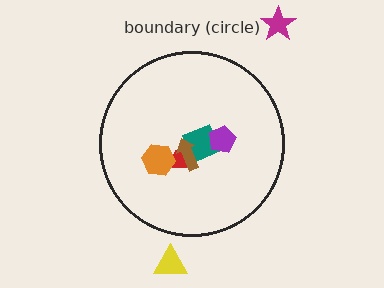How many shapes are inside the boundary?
5 inside, 2 outside.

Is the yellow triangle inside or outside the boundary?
Outside.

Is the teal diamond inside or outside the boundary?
Inside.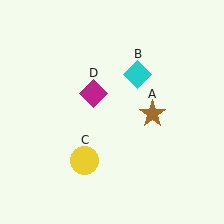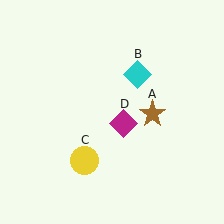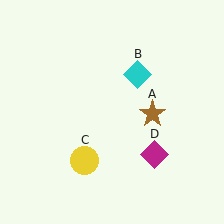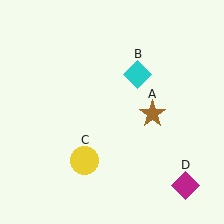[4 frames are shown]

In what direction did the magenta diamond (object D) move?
The magenta diamond (object D) moved down and to the right.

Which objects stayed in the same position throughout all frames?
Brown star (object A) and cyan diamond (object B) and yellow circle (object C) remained stationary.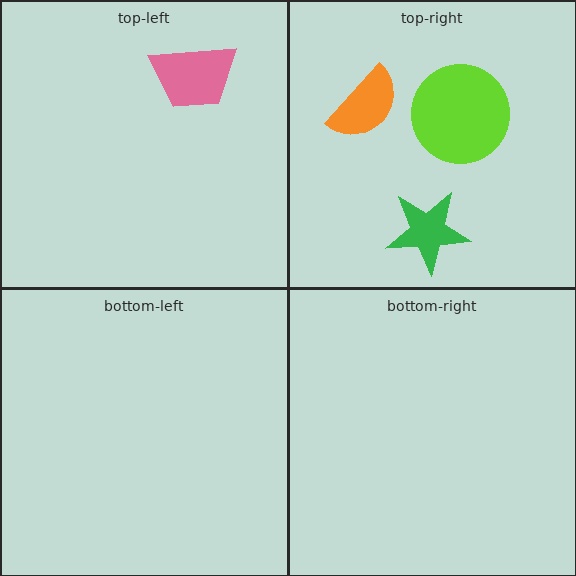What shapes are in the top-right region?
The lime circle, the orange semicircle, the green star.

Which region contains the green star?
The top-right region.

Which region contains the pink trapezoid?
The top-left region.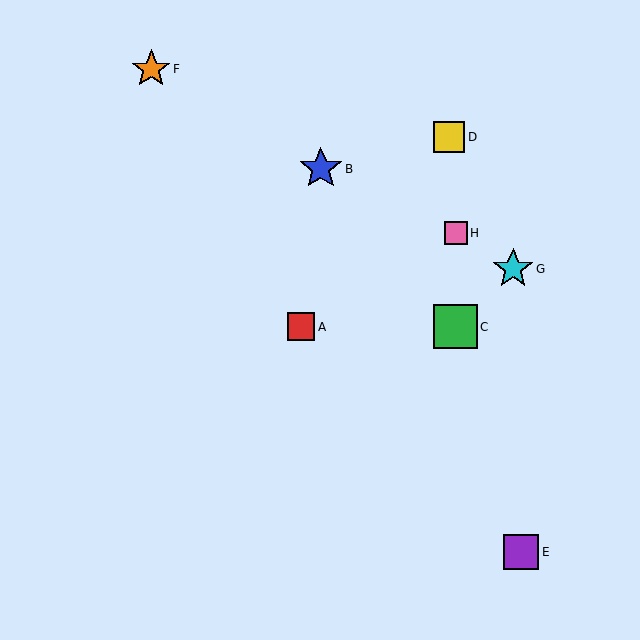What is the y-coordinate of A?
Object A is at y≈327.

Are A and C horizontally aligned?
Yes, both are at y≈327.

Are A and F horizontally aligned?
No, A is at y≈327 and F is at y≈69.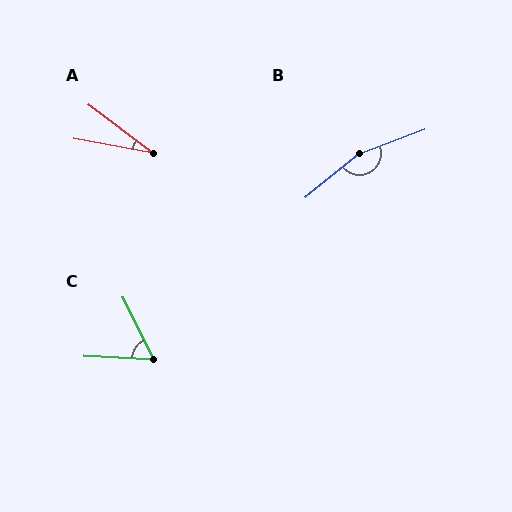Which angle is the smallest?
A, at approximately 27 degrees.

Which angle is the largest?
B, at approximately 161 degrees.